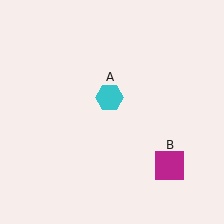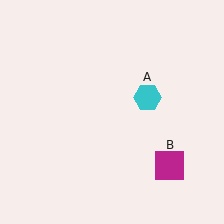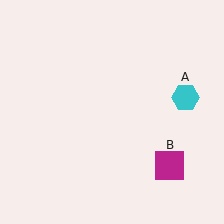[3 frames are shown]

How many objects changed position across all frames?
1 object changed position: cyan hexagon (object A).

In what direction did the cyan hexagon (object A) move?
The cyan hexagon (object A) moved right.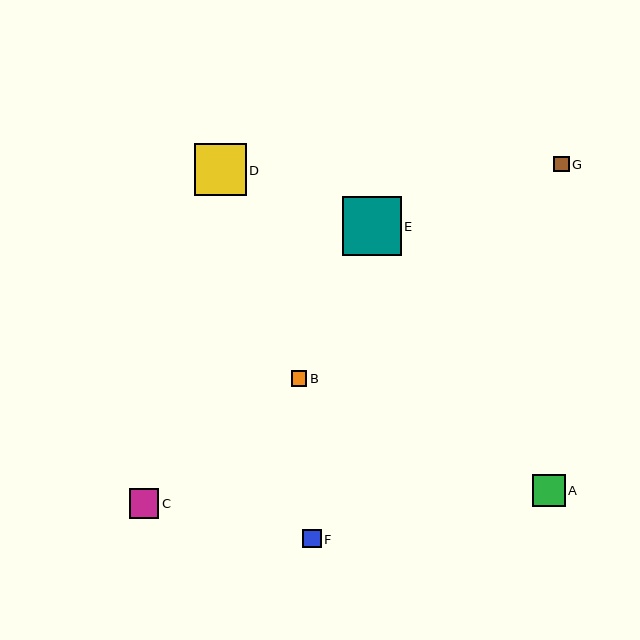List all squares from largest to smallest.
From largest to smallest: E, D, A, C, F, G, B.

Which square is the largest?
Square E is the largest with a size of approximately 59 pixels.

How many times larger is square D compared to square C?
Square D is approximately 1.8 times the size of square C.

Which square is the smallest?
Square B is the smallest with a size of approximately 15 pixels.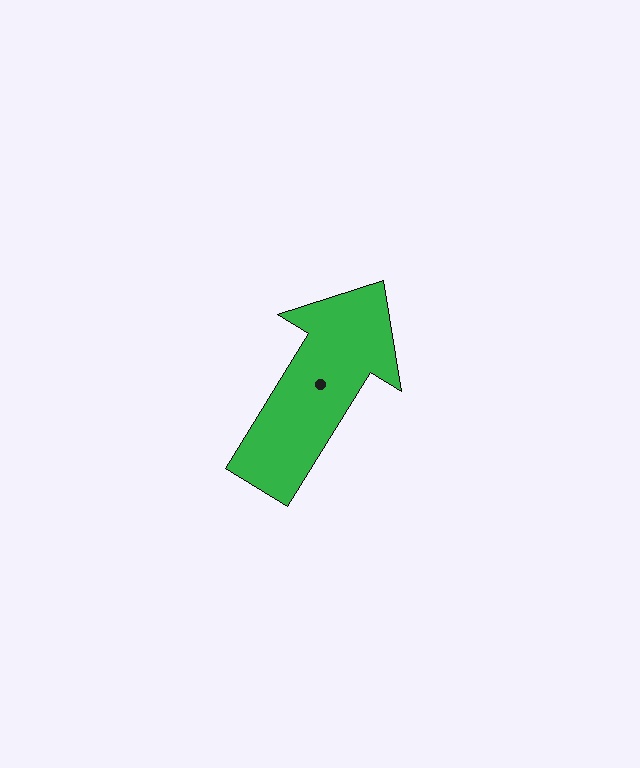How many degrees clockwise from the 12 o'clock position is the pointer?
Approximately 32 degrees.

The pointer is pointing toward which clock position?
Roughly 1 o'clock.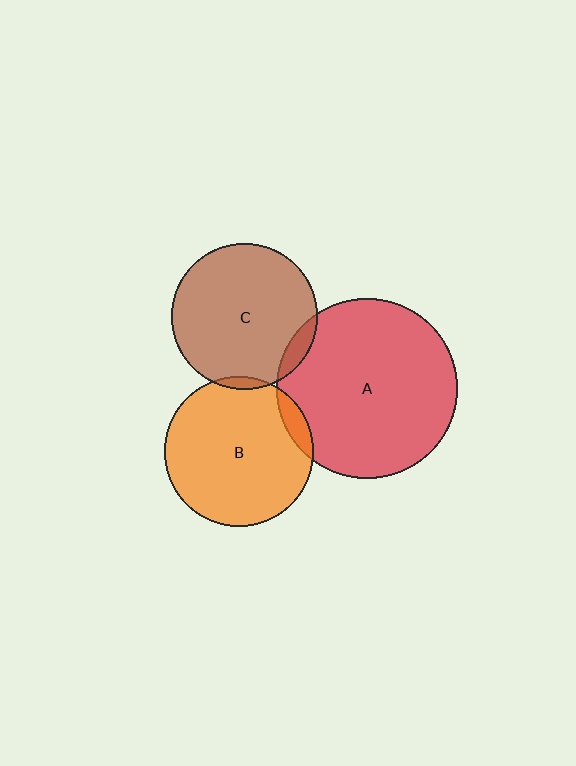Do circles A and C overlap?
Yes.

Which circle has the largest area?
Circle A (red).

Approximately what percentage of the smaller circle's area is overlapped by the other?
Approximately 5%.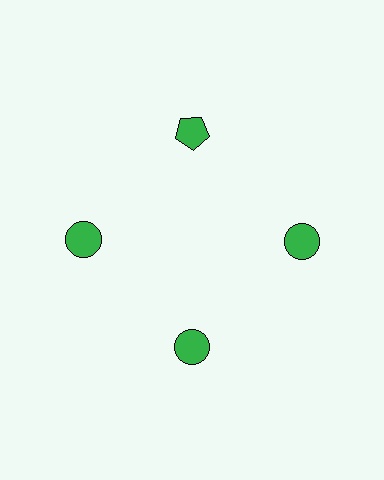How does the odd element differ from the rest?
It has a different shape: pentagon instead of circle.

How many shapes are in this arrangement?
There are 4 shapes arranged in a ring pattern.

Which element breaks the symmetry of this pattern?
The green pentagon at roughly the 12 o'clock position breaks the symmetry. All other shapes are green circles.